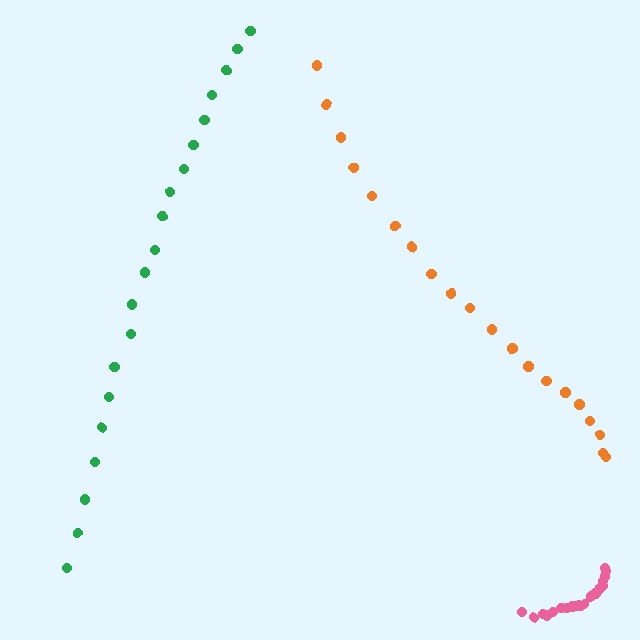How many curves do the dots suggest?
There are 3 distinct paths.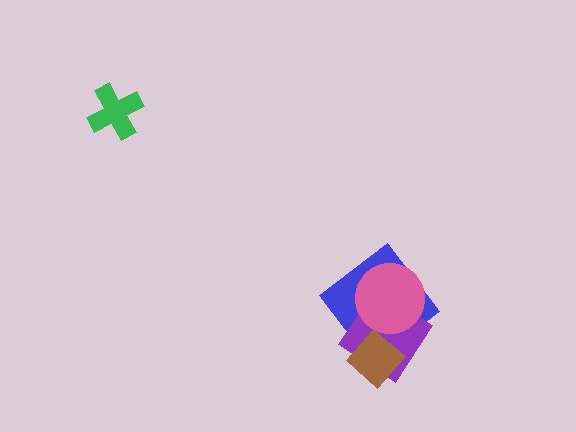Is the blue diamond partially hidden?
Yes, it is partially covered by another shape.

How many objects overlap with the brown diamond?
2 objects overlap with the brown diamond.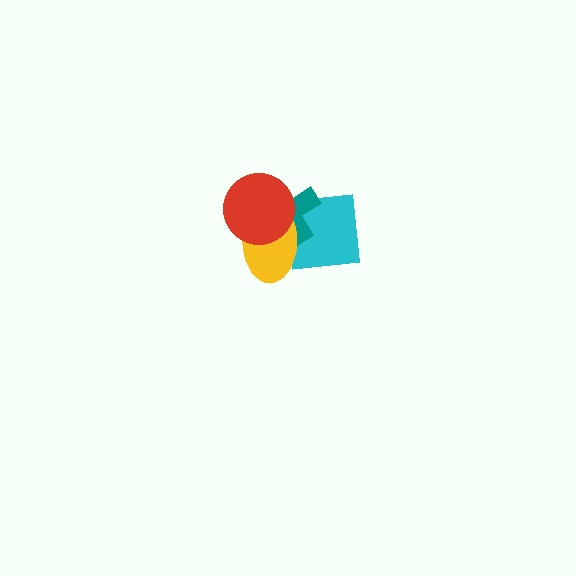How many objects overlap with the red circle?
2 objects overlap with the red circle.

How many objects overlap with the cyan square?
2 objects overlap with the cyan square.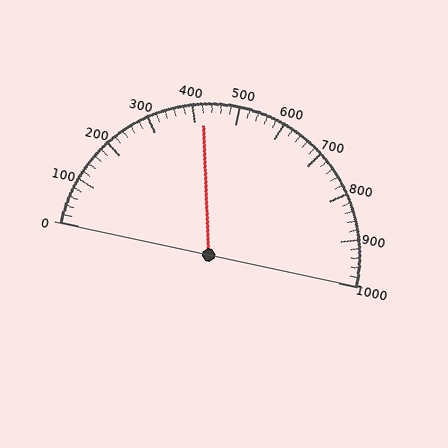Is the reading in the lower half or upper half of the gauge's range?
The reading is in the lower half of the range (0 to 1000).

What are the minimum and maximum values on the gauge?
The gauge ranges from 0 to 1000.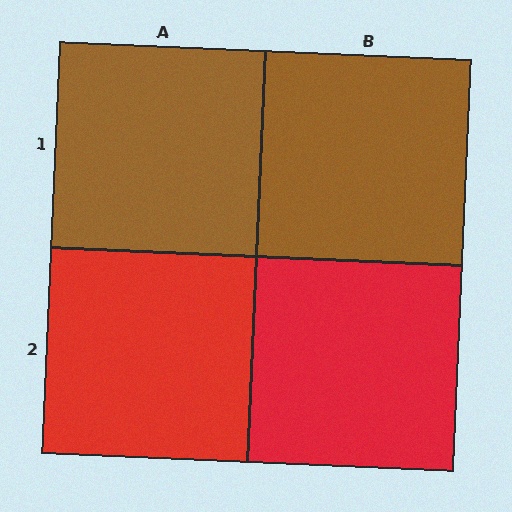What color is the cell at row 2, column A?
Red.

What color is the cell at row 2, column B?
Red.